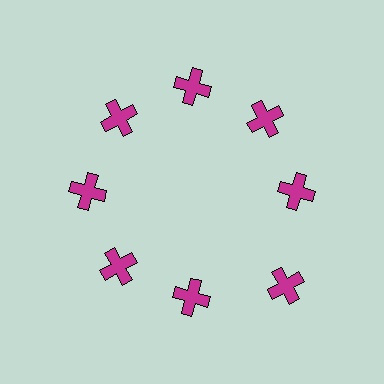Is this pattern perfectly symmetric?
No. The 8 magenta crosses are arranged in a ring, but one element near the 4 o'clock position is pushed outward from the center, breaking the 8-fold rotational symmetry.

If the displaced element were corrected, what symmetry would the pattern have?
It would have 8-fold rotational symmetry — the pattern would map onto itself every 45 degrees.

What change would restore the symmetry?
The symmetry would be restored by moving it inward, back onto the ring so that all 8 crosses sit at equal angles and equal distance from the center.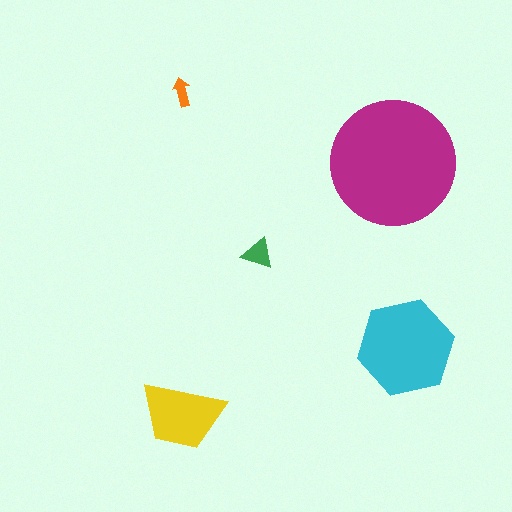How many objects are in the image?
There are 5 objects in the image.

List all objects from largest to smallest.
The magenta circle, the cyan hexagon, the yellow trapezoid, the green triangle, the orange arrow.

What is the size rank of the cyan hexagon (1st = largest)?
2nd.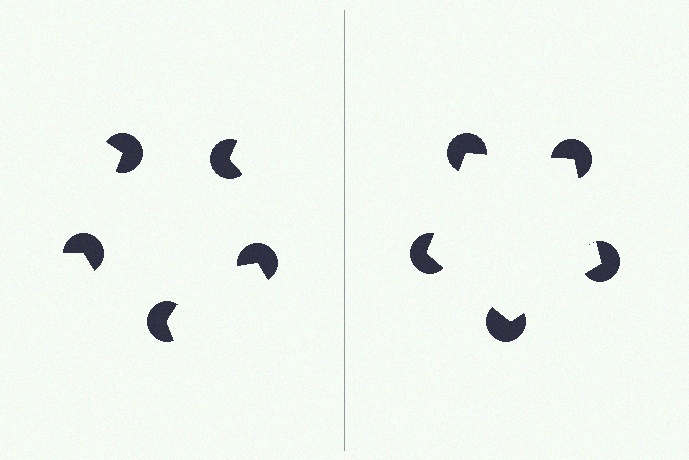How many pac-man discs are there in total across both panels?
10 — 5 on each side.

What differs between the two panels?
The pac-man discs are positioned identically on both sides; only the wedge orientations differ. On the right they align to a pentagon; on the left they are misaligned.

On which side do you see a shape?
An illusory pentagon appears on the right side. On the left side the wedge cuts are rotated, so no coherent shape forms.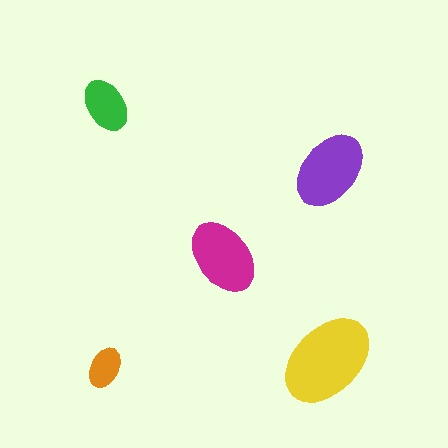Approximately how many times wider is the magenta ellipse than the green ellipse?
About 1.5 times wider.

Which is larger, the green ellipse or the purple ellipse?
The purple one.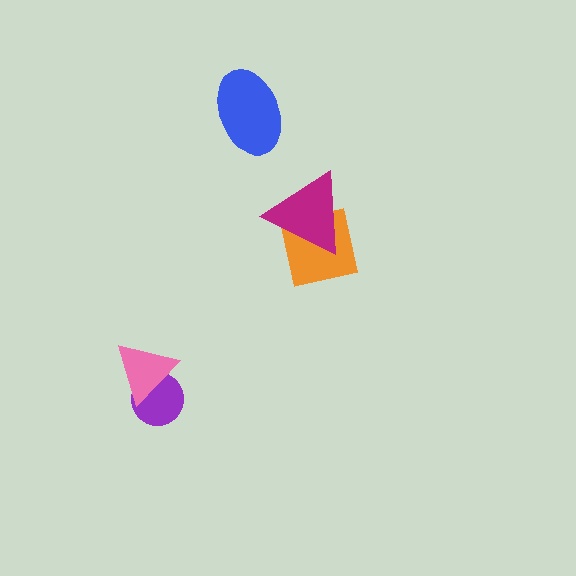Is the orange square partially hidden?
Yes, it is partially covered by another shape.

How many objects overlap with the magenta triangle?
1 object overlaps with the magenta triangle.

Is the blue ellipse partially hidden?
No, no other shape covers it.